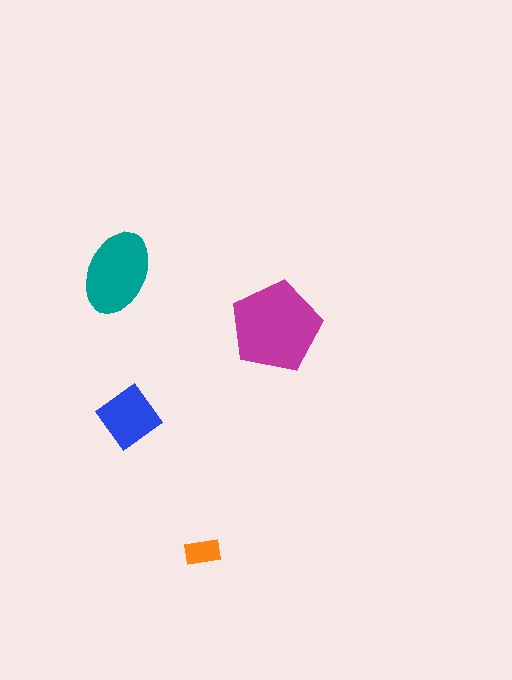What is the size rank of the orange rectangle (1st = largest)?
4th.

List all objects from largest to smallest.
The magenta pentagon, the teal ellipse, the blue diamond, the orange rectangle.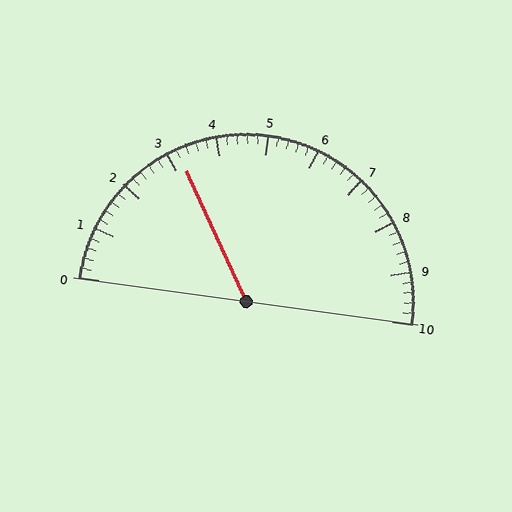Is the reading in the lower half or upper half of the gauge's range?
The reading is in the lower half of the range (0 to 10).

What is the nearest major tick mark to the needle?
The nearest major tick mark is 3.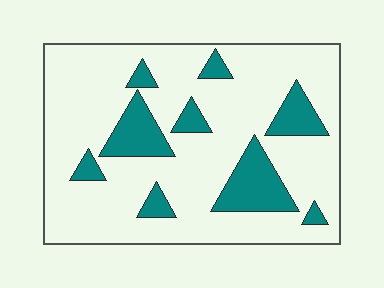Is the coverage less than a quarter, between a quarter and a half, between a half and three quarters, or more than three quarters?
Less than a quarter.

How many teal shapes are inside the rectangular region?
9.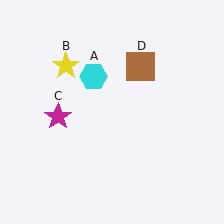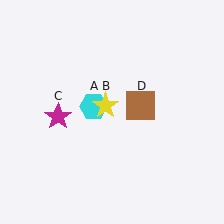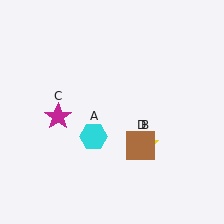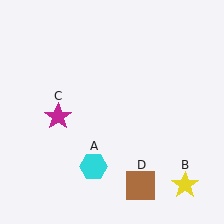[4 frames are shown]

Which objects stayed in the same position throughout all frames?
Magenta star (object C) remained stationary.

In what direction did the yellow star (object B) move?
The yellow star (object B) moved down and to the right.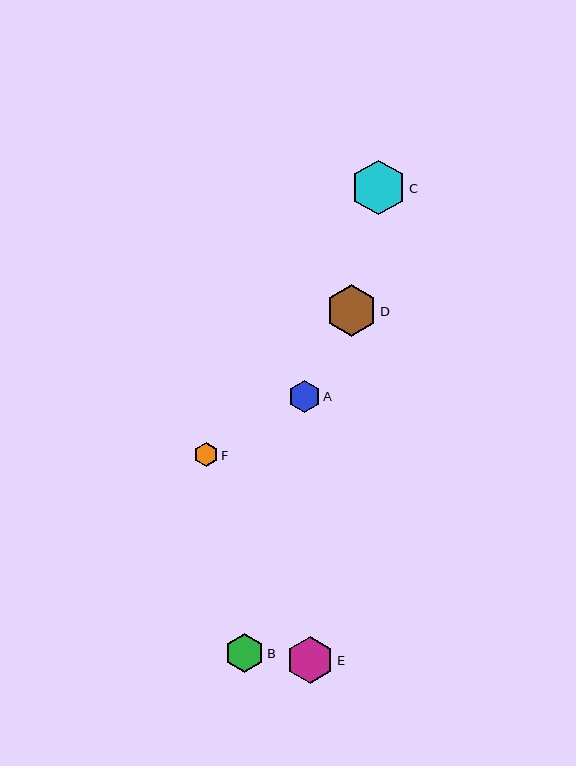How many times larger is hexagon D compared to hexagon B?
Hexagon D is approximately 1.3 times the size of hexagon B.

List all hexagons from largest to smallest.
From largest to smallest: C, D, E, B, A, F.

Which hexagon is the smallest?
Hexagon F is the smallest with a size of approximately 24 pixels.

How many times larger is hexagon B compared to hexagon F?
Hexagon B is approximately 1.6 times the size of hexagon F.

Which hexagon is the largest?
Hexagon C is the largest with a size of approximately 55 pixels.